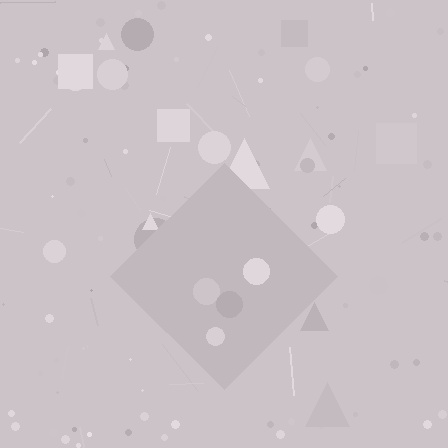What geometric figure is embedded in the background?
A diamond is embedded in the background.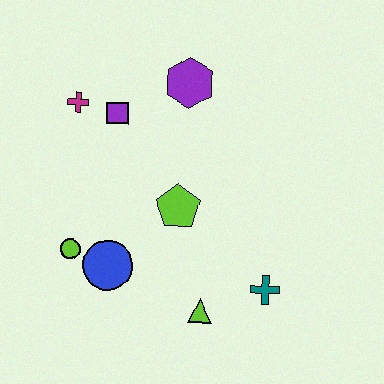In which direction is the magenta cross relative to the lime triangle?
The magenta cross is above the lime triangle.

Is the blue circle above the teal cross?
Yes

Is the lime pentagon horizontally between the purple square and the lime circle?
No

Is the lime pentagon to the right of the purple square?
Yes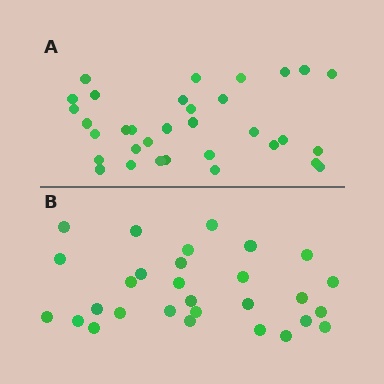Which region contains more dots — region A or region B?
Region A (the top region) has more dots.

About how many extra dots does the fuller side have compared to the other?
Region A has about 4 more dots than region B.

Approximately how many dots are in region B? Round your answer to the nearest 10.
About 30 dots. (The exact count is 29, which rounds to 30.)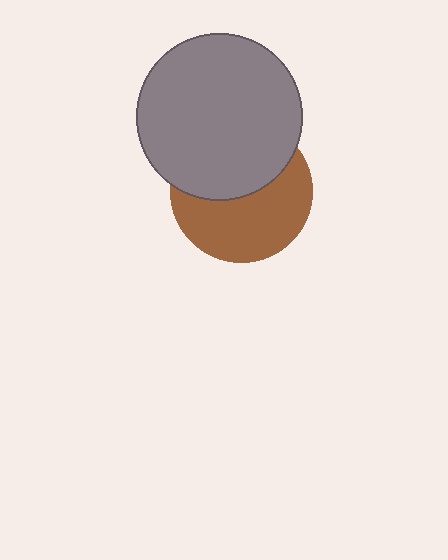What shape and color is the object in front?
The object in front is a gray circle.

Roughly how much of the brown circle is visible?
About half of it is visible (roughly 54%).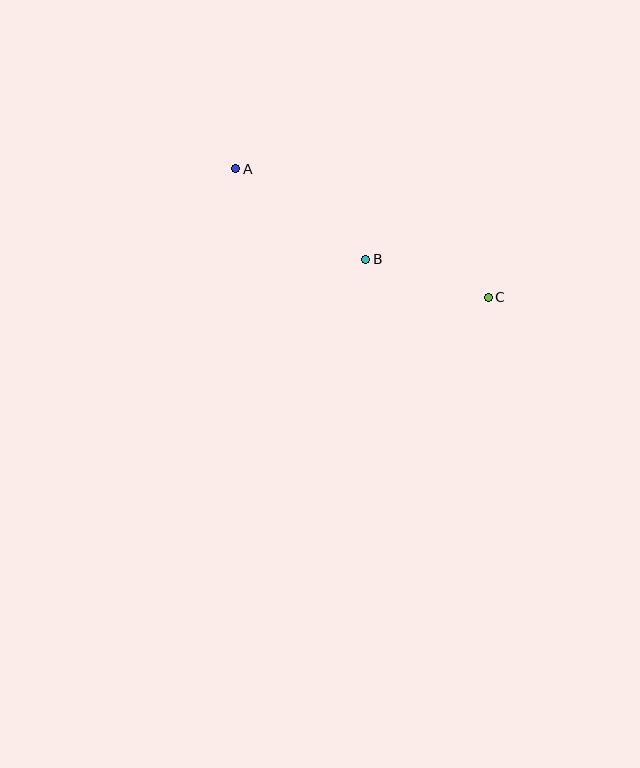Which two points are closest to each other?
Points B and C are closest to each other.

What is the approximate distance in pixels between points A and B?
The distance between A and B is approximately 158 pixels.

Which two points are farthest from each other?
Points A and C are farthest from each other.